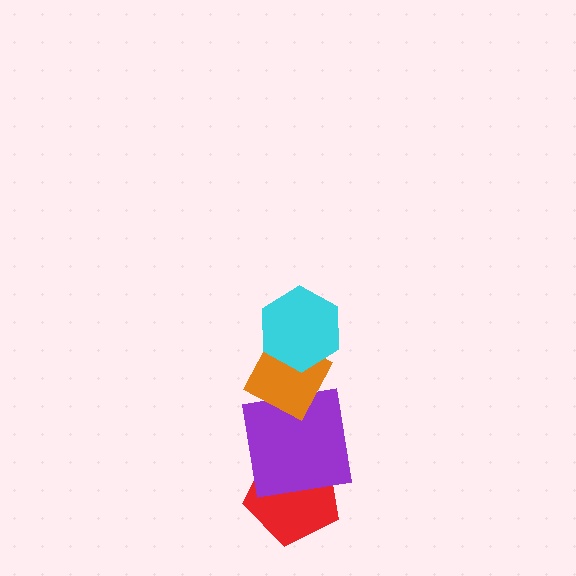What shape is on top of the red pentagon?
The purple square is on top of the red pentagon.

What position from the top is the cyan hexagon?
The cyan hexagon is 1st from the top.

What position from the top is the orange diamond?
The orange diamond is 2nd from the top.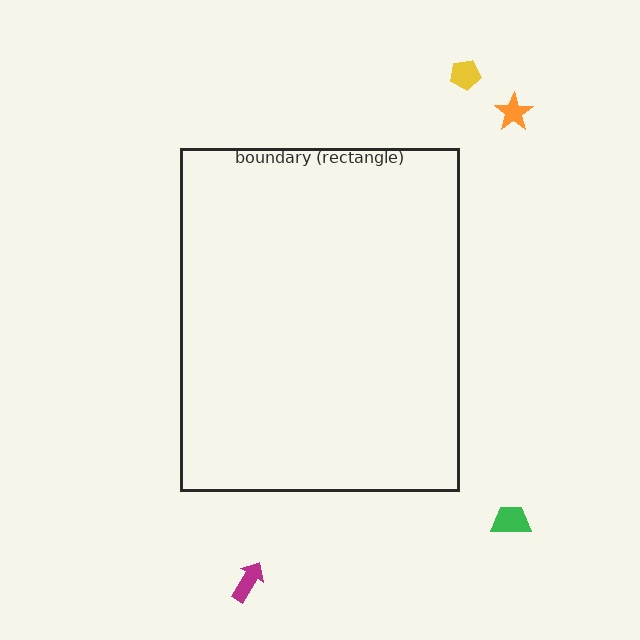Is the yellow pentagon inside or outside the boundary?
Outside.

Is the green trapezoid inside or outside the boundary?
Outside.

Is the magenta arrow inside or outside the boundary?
Outside.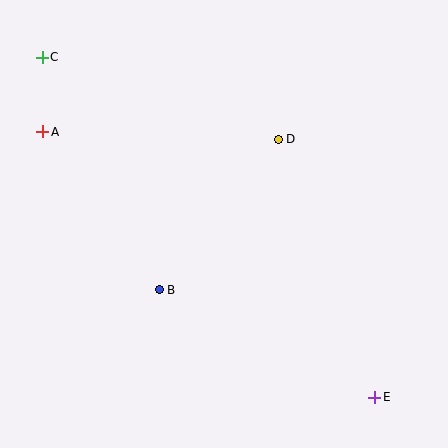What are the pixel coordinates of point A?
Point A is at (43, 132).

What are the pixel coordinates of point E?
Point E is at (375, 397).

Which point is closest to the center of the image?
Point B at (159, 290) is closest to the center.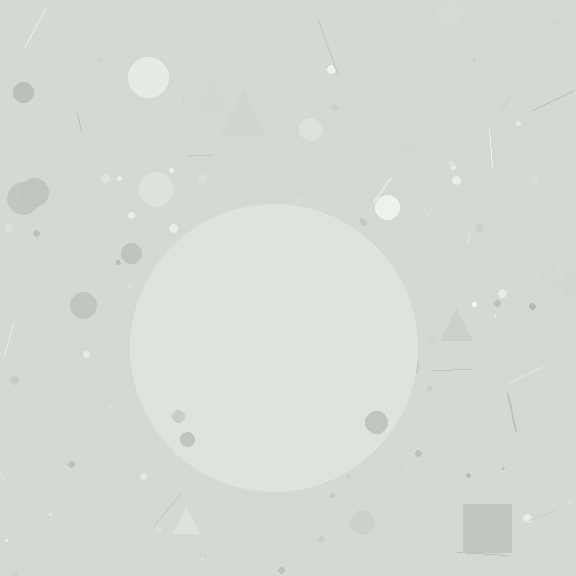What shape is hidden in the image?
A circle is hidden in the image.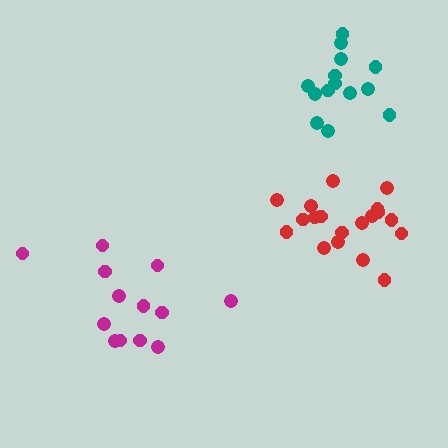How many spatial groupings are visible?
There are 3 spatial groupings.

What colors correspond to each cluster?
The clusters are colored: teal, magenta, red.